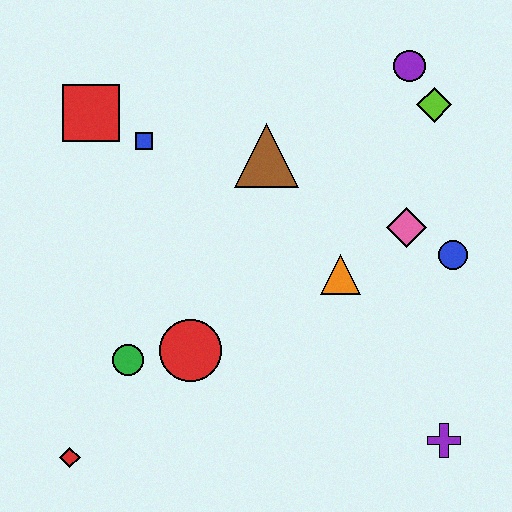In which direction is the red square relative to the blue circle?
The red square is to the left of the blue circle.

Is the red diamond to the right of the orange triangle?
No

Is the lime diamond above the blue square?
Yes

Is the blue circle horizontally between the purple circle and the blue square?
No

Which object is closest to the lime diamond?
The purple circle is closest to the lime diamond.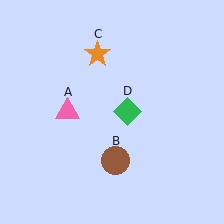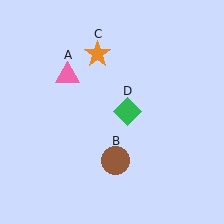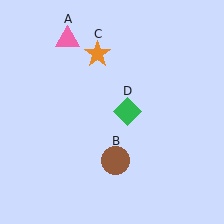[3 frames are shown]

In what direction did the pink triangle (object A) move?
The pink triangle (object A) moved up.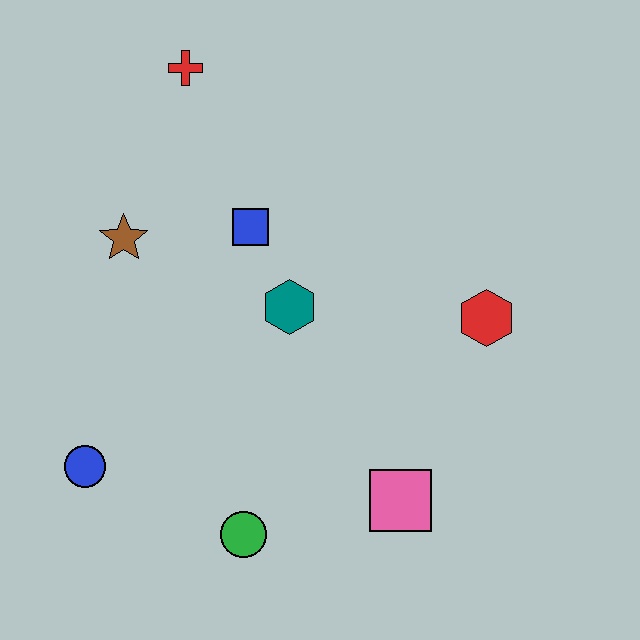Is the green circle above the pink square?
No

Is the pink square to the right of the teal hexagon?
Yes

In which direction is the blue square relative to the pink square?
The blue square is above the pink square.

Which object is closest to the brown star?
The blue square is closest to the brown star.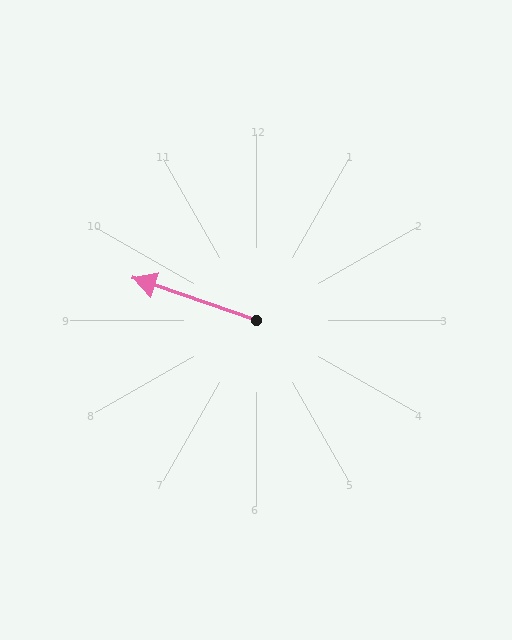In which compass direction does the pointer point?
West.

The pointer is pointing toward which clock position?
Roughly 10 o'clock.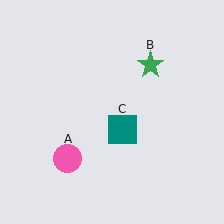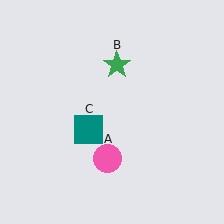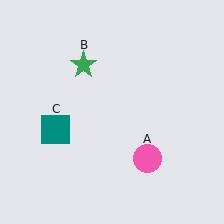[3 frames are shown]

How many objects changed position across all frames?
3 objects changed position: pink circle (object A), green star (object B), teal square (object C).